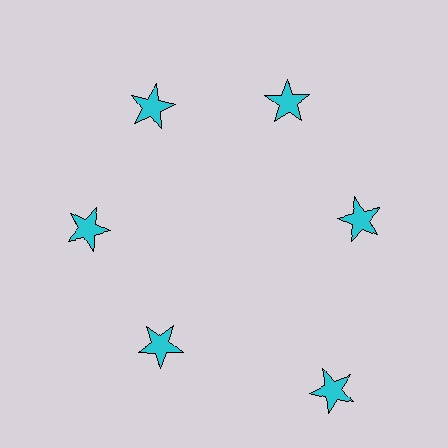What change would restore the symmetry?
The symmetry would be restored by moving it inward, back onto the ring so that all 6 stars sit at equal angles and equal distance from the center.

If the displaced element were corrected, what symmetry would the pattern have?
It would have 6-fold rotational symmetry — the pattern would map onto itself every 60 degrees.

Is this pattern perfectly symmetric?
No. The 6 cyan stars are arranged in a ring, but one element near the 5 o'clock position is pushed outward from the center, breaking the 6-fold rotational symmetry.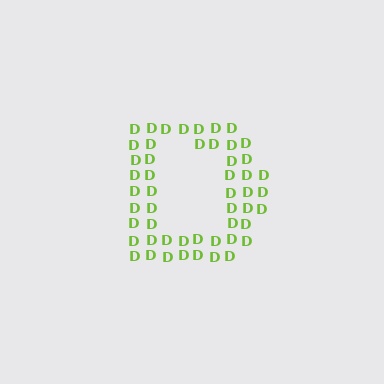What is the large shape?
The large shape is the letter D.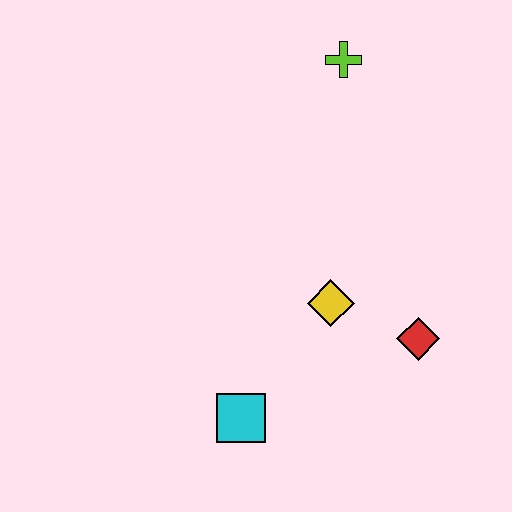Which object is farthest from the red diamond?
The lime cross is farthest from the red diamond.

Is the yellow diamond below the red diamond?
No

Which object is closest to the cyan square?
The yellow diamond is closest to the cyan square.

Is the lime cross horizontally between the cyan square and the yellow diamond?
No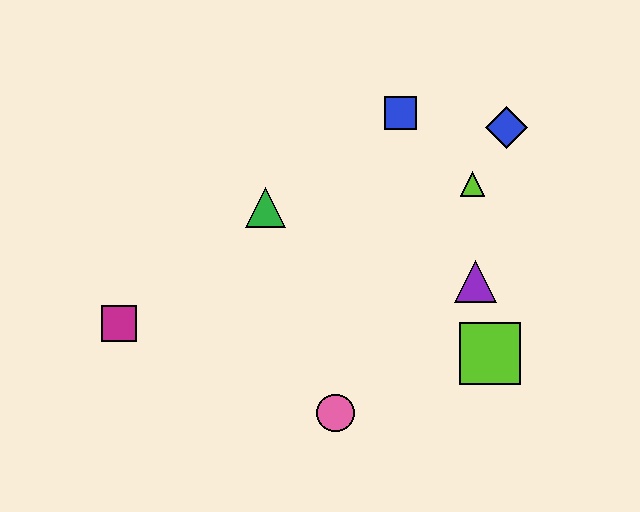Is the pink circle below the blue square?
Yes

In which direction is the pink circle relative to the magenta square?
The pink circle is to the right of the magenta square.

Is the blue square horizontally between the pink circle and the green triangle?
No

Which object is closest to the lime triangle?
The blue diamond is closest to the lime triangle.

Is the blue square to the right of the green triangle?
Yes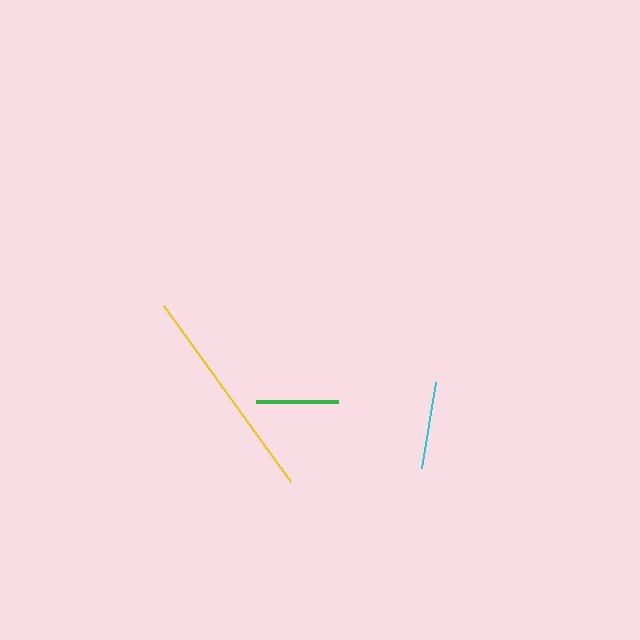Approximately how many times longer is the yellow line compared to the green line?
The yellow line is approximately 2.7 times the length of the green line.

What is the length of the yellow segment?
The yellow segment is approximately 217 pixels long.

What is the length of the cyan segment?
The cyan segment is approximately 87 pixels long.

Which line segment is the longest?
The yellow line is the longest at approximately 217 pixels.